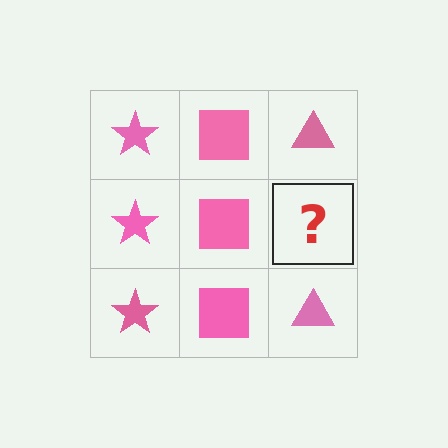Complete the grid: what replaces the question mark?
The question mark should be replaced with a pink triangle.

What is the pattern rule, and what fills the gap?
The rule is that each column has a consistent shape. The gap should be filled with a pink triangle.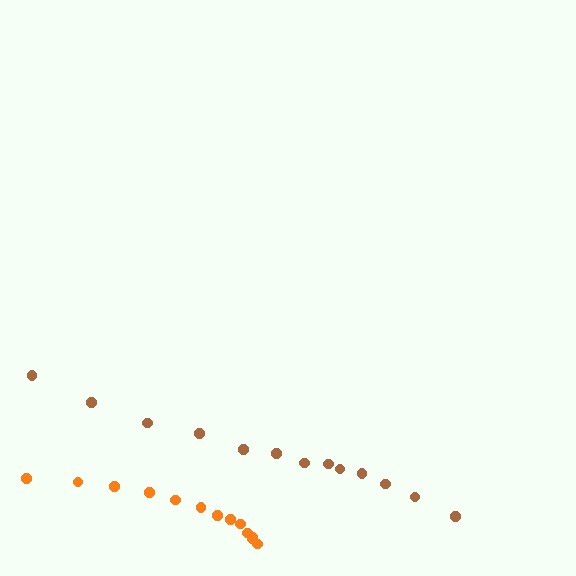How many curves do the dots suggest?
There are 2 distinct paths.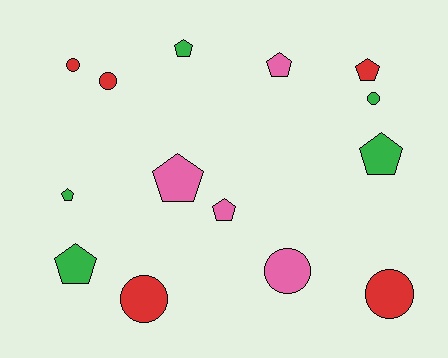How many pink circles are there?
There is 1 pink circle.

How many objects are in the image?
There are 14 objects.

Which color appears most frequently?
Red, with 5 objects.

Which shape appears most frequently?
Pentagon, with 8 objects.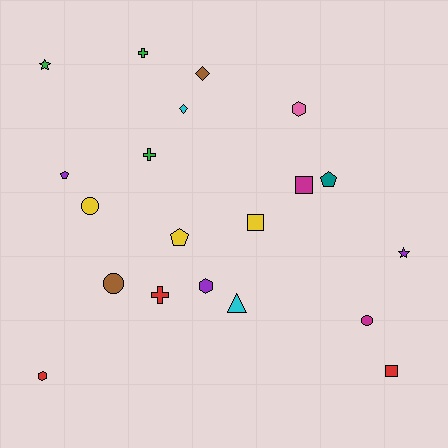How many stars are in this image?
There are 2 stars.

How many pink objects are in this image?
There is 1 pink object.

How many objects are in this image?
There are 20 objects.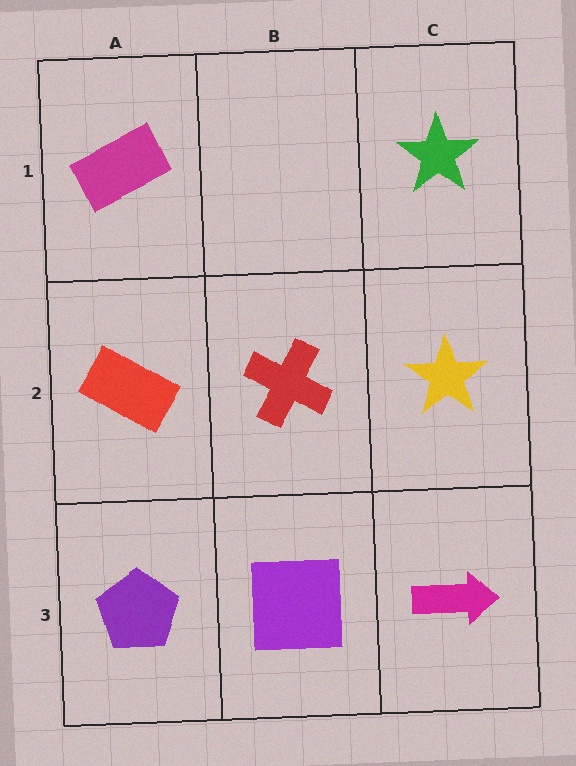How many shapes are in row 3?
3 shapes.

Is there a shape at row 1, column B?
No, that cell is empty.